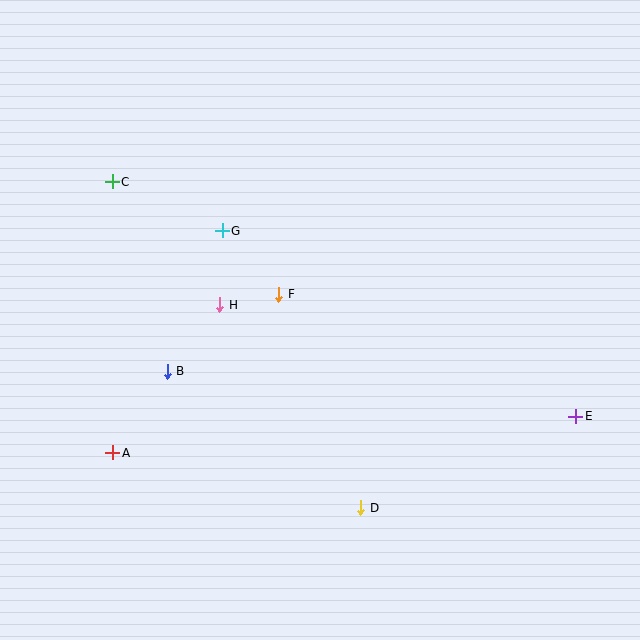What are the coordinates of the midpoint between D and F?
The midpoint between D and F is at (320, 401).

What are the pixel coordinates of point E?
Point E is at (576, 416).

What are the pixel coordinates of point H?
Point H is at (220, 305).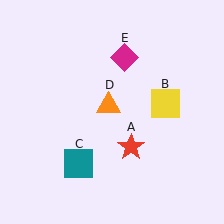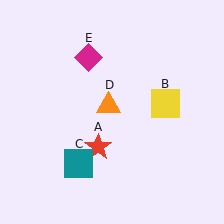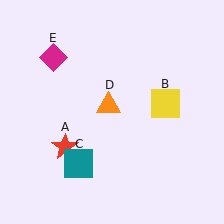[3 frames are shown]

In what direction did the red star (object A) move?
The red star (object A) moved left.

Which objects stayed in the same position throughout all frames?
Yellow square (object B) and teal square (object C) and orange triangle (object D) remained stationary.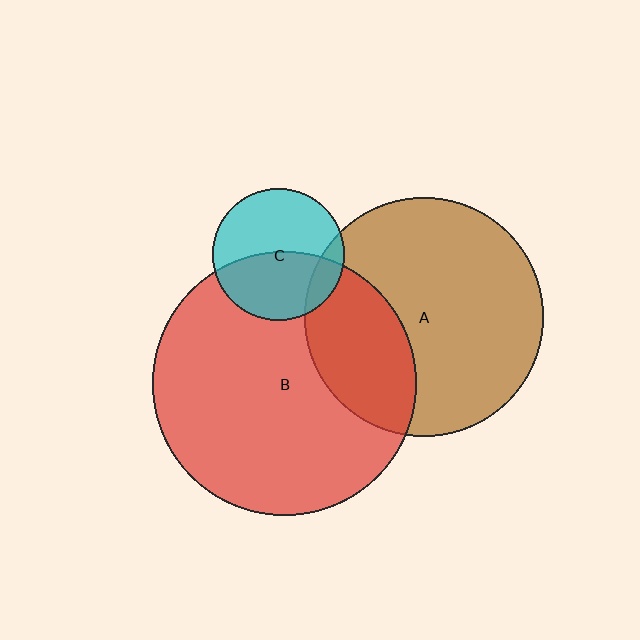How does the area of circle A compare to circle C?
Approximately 3.3 times.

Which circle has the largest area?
Circle B (red).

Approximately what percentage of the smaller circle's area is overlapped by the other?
Approximately 45%.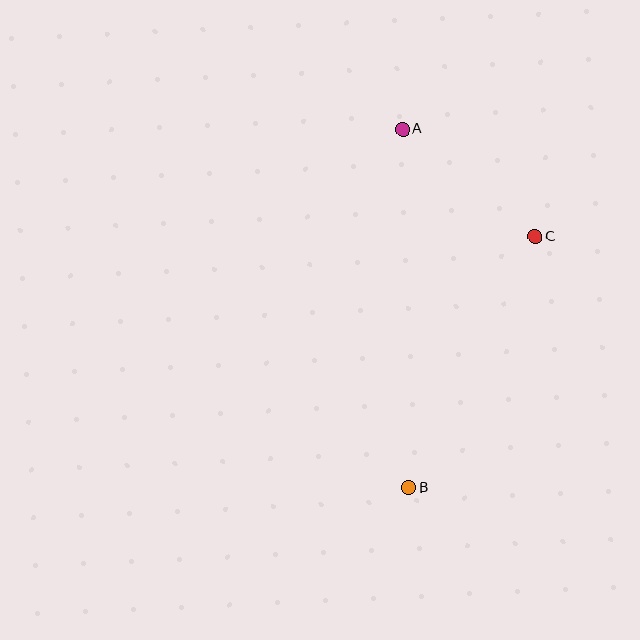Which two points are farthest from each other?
Points A and B are farthest from each other.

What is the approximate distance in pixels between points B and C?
The distance between B and C is approximately 281 pixels.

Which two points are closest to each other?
Points A and C are closest to each other.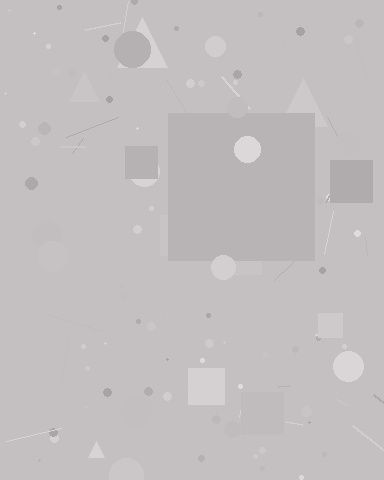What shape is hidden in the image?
A square is hidden in the image.